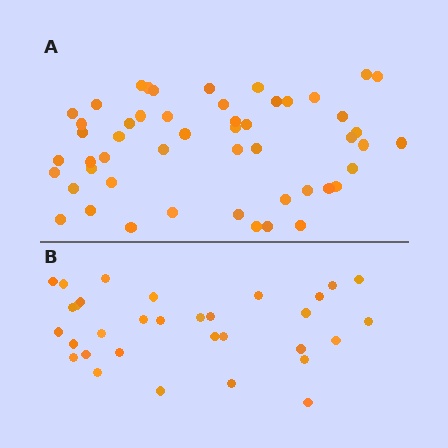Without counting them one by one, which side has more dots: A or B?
Region A (the top region) has more dots.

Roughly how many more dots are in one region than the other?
Region A has approximately 20 more dots than region B.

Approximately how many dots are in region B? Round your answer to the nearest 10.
About 30 dots. (The exact count is 32, which rounds to 30.)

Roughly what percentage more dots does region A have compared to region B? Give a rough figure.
About 60% more.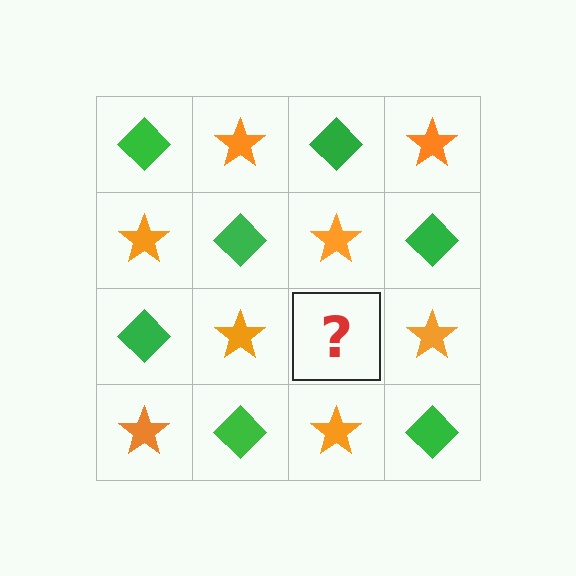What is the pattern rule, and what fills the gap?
The rule is that it alternates green diamond and orange star in a checkerboard pattern. The gap should be filled with a green diamond.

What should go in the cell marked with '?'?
The missing cell should contain a green diamond.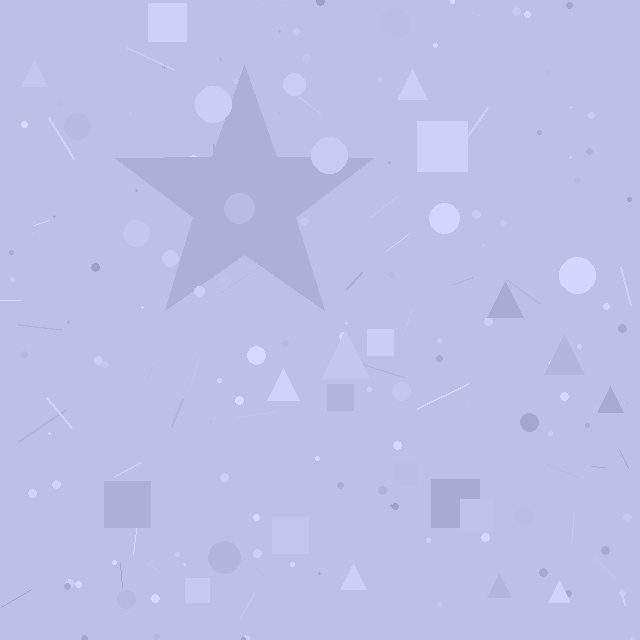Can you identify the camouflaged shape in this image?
The camouflaged shape is a star.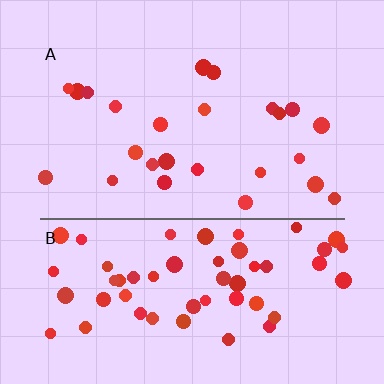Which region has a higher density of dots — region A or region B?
B (the bottom).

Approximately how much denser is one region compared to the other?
Approximately 2.3× — region B over region A.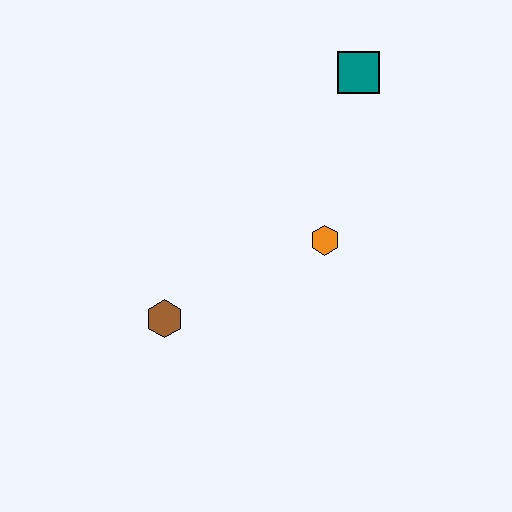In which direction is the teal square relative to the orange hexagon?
The teal square is above the orange hexagon.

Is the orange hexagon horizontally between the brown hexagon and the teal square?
Yes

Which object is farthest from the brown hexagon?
The teal square is farthest from the brown hexagon.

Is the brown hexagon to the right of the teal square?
No